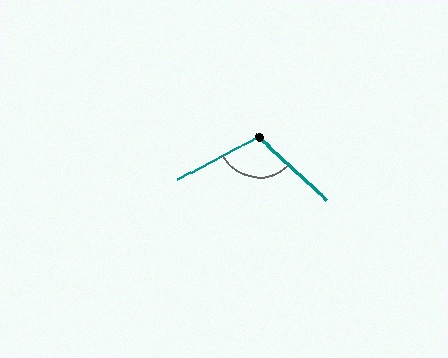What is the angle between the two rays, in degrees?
Approximately 109 degrees.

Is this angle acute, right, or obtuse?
It is obtuse.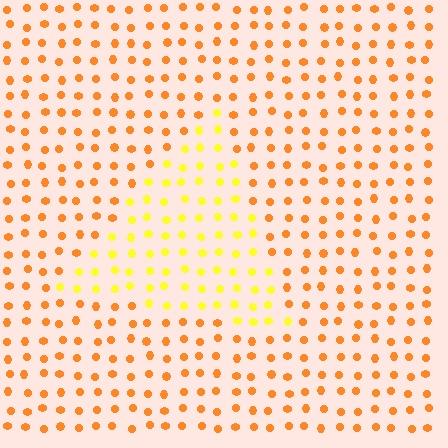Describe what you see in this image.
The image is filled with small orange elements in a uniform arrangement. A triangle-shaped region is visible where the elements are tinted to a slightly different hue, forming a subtle color boundary.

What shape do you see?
I see a triangle.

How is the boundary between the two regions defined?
The boundary is defined purely by a slight shift in hue (about 33 degrees). Spacing, size, and orientation are identical on both sides.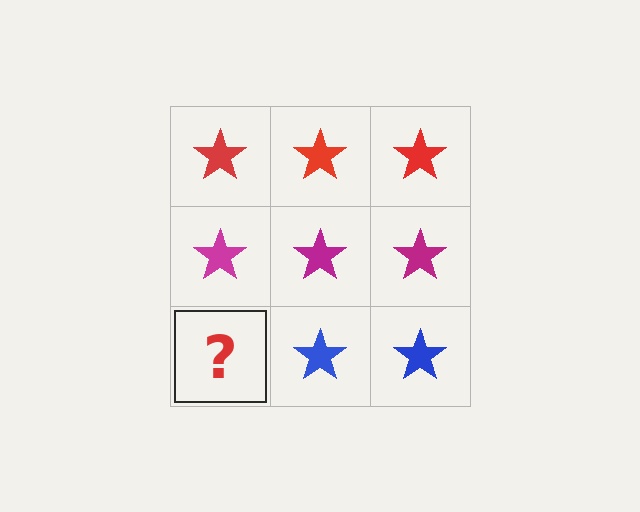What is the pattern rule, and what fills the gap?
The rule is that each row has a consistent color. The gap should be filled with a blue star.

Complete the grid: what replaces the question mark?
The question mark should be replaced with a blue star.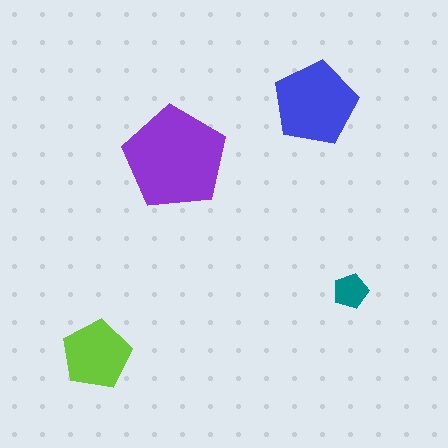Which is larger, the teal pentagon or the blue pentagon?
The blue one.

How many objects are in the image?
There are 4 objects in the image.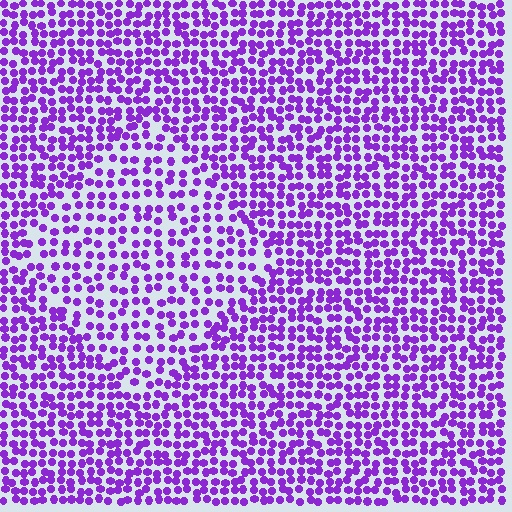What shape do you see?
I see a diamond.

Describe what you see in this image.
The image contains small purple elements arranged at two different densities. A diamond-shaped region is visible where the elements are less densely packed than the surrounding area.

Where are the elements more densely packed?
The elements are more densely packed outside the diamond boundary.